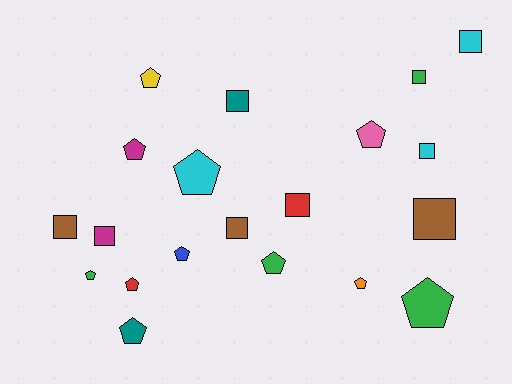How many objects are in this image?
There are 20 objects.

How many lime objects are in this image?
There are no lime objects.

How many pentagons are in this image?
There are 11 pentagons.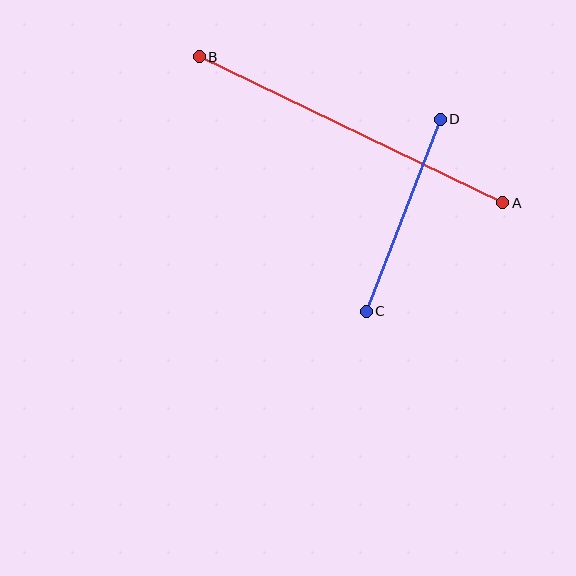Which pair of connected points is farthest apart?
Points A and B are farthest apart.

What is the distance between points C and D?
The distance is approximately 206 pixels.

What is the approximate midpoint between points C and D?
The midpoint is at approximately (403, 215) pixels.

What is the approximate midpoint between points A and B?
The midpoint is at approximately (351, 130) pixels.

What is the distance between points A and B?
The distance is approximately 337 pixels.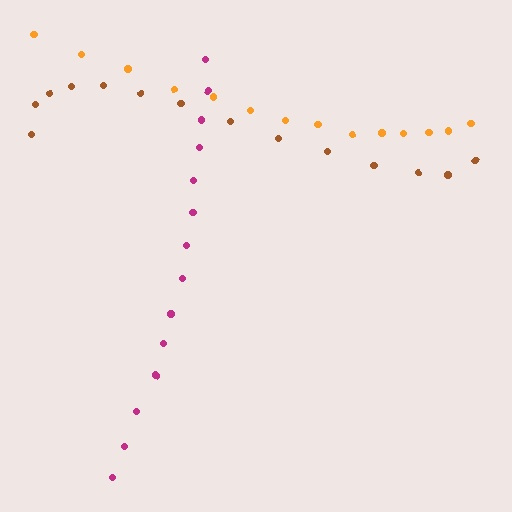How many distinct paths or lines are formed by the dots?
There are 3 distinct paths.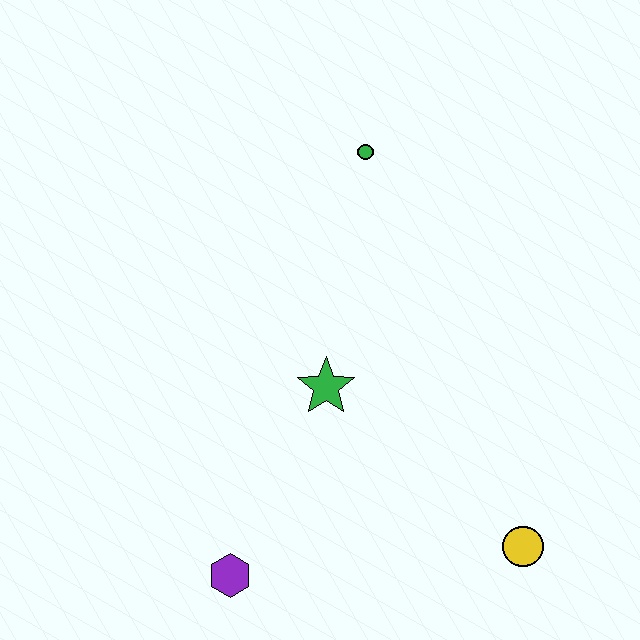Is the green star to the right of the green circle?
No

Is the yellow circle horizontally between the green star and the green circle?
No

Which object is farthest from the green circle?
The purple hexagon is farthest from the green circle.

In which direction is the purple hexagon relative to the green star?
The purple hexagon is below the green star.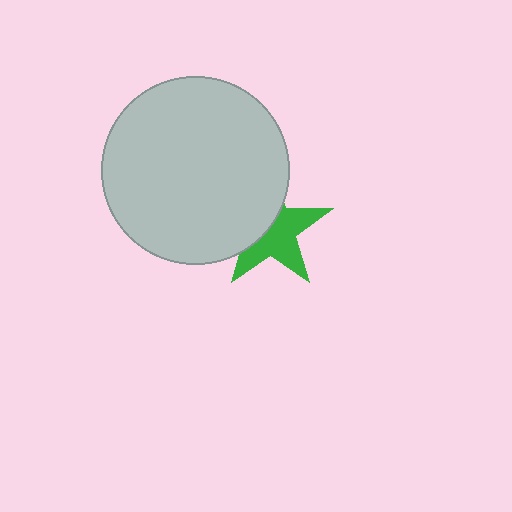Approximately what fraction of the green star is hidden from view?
Roughly 44% of the green star is hidden behind the light gray circle.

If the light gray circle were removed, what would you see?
You would see the complete green star.